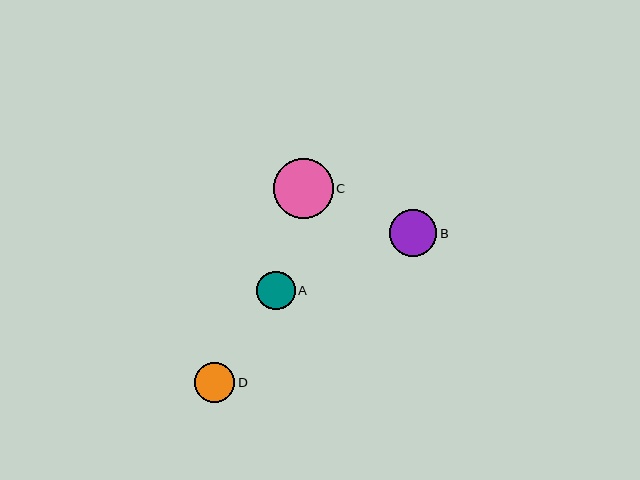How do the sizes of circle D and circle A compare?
Circle D and circle A are approximately the same size.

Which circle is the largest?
Circle C is the largest with a size of approximately 60 pixels.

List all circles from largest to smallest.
From largest to smallest: C, B, D, A.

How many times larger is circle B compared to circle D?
Circle B is approximately 1.2 times the size of circle D.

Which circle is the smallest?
Circle A is the smallest with a size of approximately 39 pixels.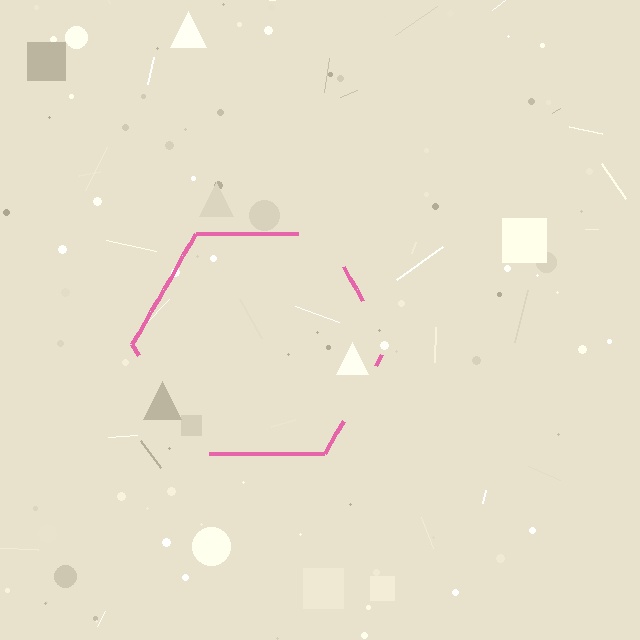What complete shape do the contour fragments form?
The contour fragments form a hexagon.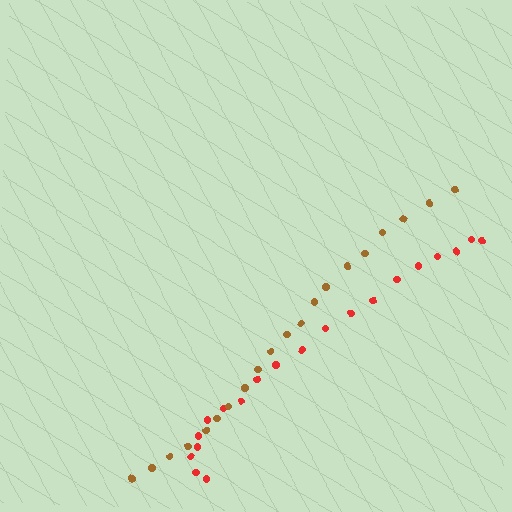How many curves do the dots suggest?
There are 2 distinct paths.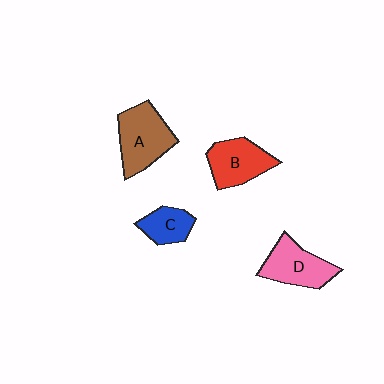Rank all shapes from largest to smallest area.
From largest to smallest: A (brown), D (pink), B (red), C (blue).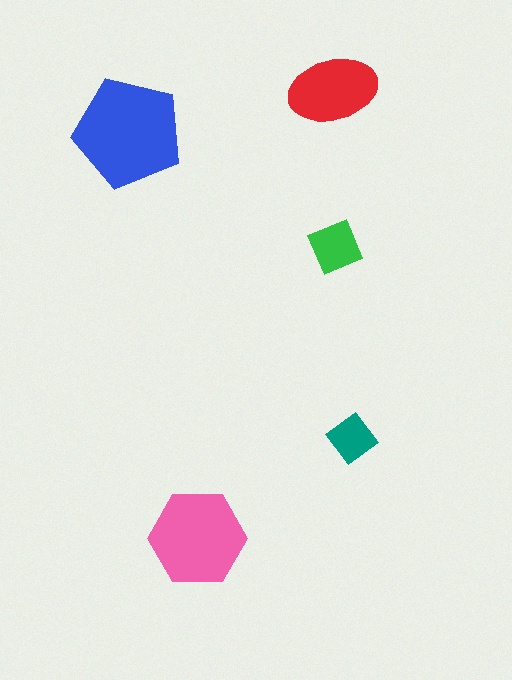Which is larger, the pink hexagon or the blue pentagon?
The blue pentagon.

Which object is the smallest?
The teal diamond.